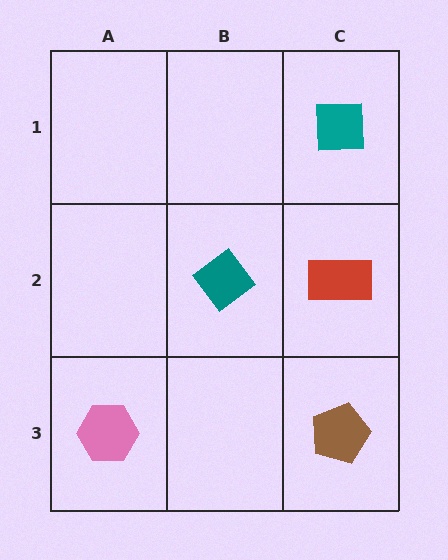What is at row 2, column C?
A red rectangle.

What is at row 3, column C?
A brown pentagon.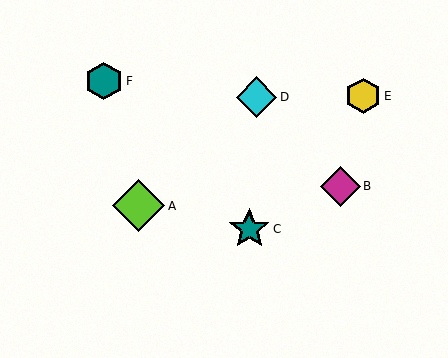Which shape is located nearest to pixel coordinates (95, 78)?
The teal hexagon (labeled F) at (104, 81) is nearest to that location.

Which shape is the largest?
The lime diamond (labeled A) is the largest.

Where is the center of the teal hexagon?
The center of the teal hexagon is at (104, 81).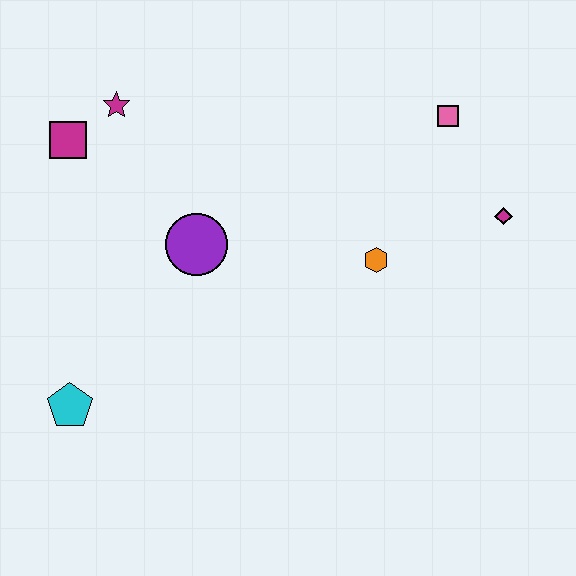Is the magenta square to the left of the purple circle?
Yes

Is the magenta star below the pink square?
No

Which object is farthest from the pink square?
The cyan pentagon is farthest from the pink square.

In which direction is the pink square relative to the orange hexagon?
The pink square is above the orange hexagon.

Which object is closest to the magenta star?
The magenta square is closest to the magenta star.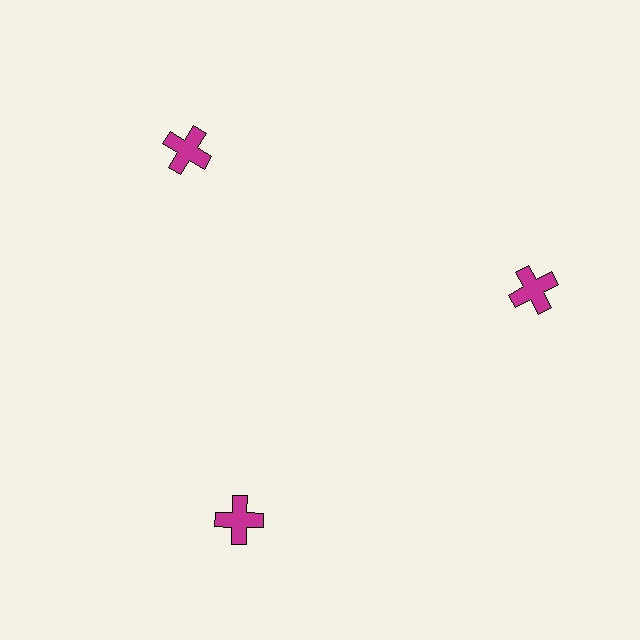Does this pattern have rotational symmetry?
Yes, this pattern has 3-fold rotational symmetry. It looks the same after rotating 120 degrees around the center.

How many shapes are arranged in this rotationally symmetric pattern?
There are 3 shapes, arranged in 3 groups of 1.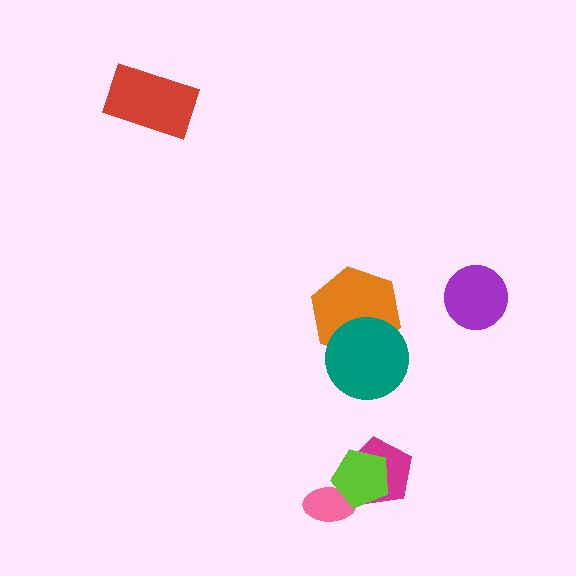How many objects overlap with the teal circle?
1 object overlaps with the teal circle.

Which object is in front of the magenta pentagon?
The lime pentagon is in front of the magenta pentagon.